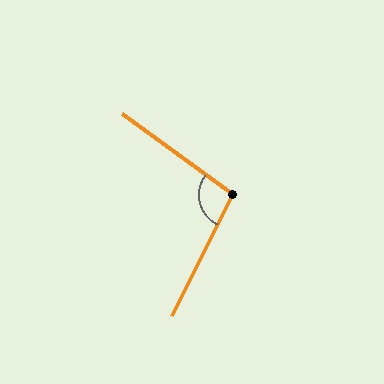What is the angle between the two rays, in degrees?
Approximately 100 degrees.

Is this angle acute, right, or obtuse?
It is obtuse.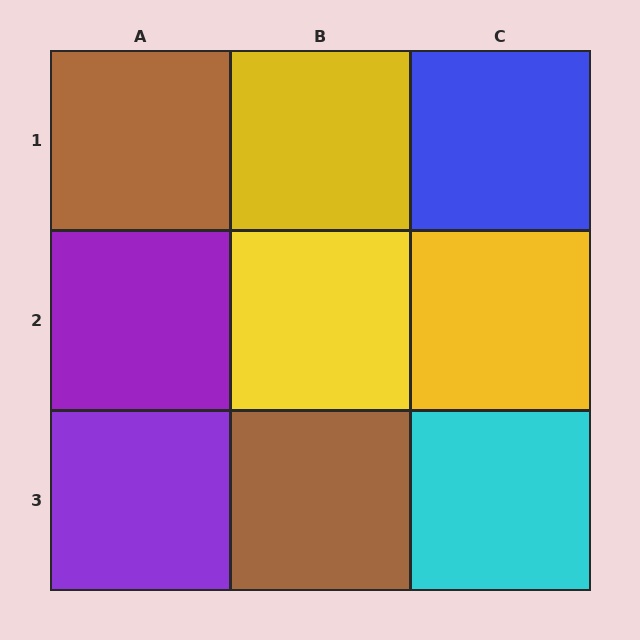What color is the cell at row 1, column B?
Yellow.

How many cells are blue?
1 cell is blue.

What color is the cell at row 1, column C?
Blue.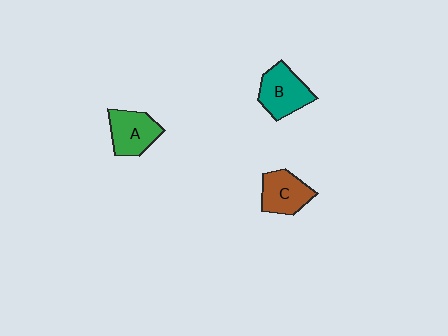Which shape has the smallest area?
Shape C (brown).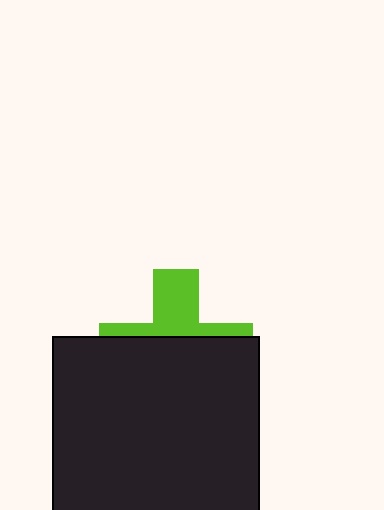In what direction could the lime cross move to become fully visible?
The lime cross could move up. That would shift it out from behind the black square entirely.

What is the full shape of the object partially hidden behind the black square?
The partially hidden object is a lime cross.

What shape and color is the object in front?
The object in front is a black square.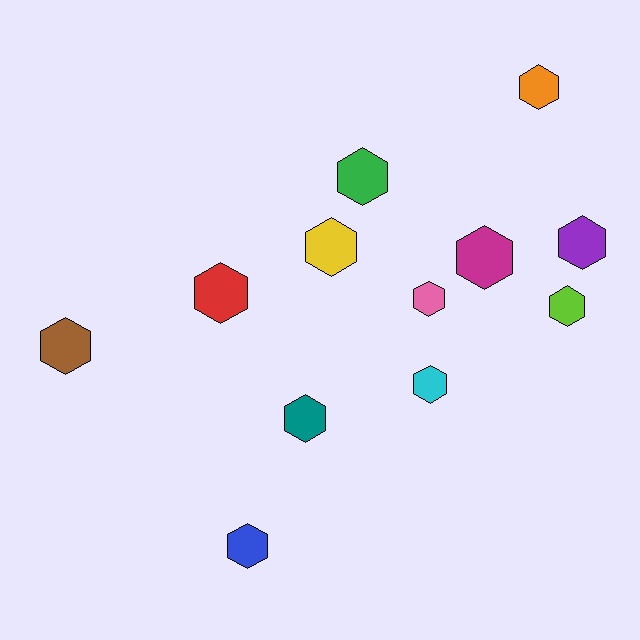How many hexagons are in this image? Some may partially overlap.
There are 12 hexagons.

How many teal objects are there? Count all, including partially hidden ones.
There is 1 teal object.